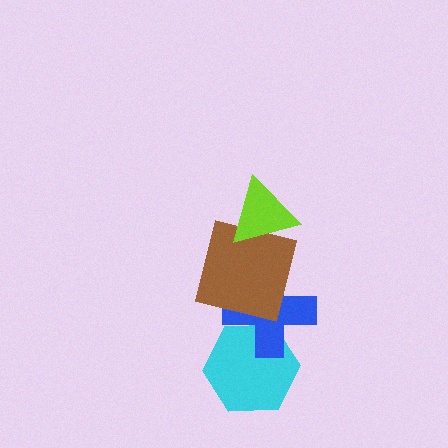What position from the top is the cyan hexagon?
The cyan hexagon is 4th from the top.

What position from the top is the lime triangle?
The lime triangle is 1st from the top.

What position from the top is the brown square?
The brown square is 2nd from the top.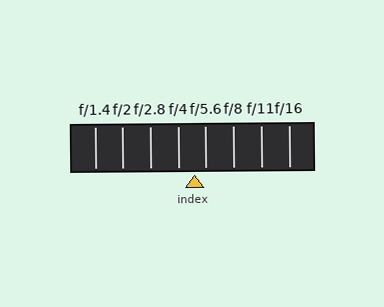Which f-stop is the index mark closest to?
The index mark is closest to f/5.6.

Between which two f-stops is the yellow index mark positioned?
The index mark is between f/4 and f/5.6.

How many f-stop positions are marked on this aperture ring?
There are 8 f-stop positions marked.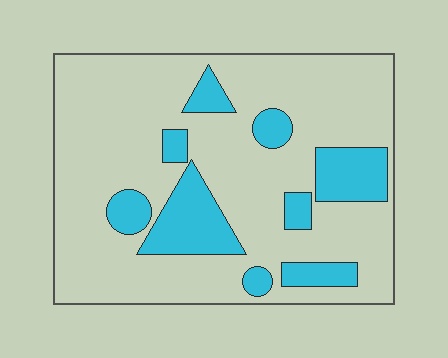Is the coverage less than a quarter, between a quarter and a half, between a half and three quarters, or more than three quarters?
Less than a quarter.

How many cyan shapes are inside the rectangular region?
9.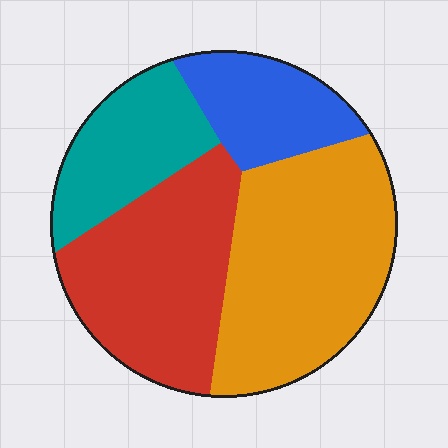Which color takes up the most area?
Orange, at roughly 35%.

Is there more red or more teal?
Red.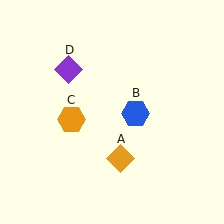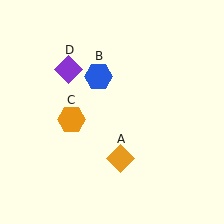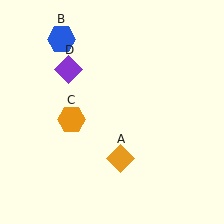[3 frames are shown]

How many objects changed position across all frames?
1 object changed position: blue hexagon (object B).